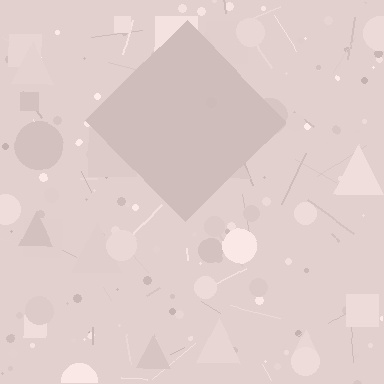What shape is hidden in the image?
A diamond is hidden in the image.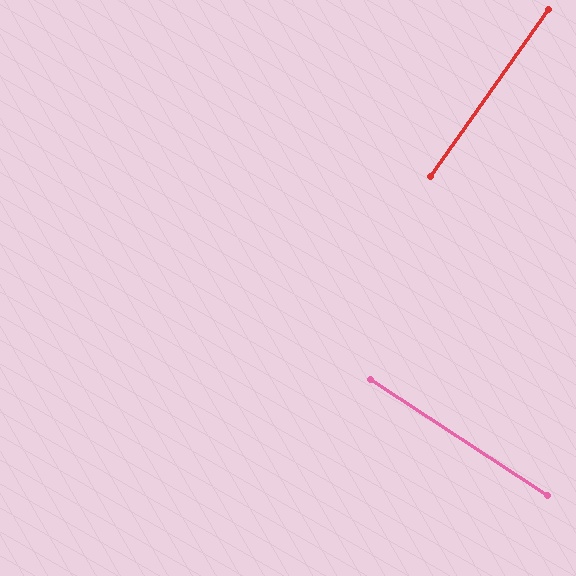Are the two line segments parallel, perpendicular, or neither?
Perpendicular — they meet at approximately 88°.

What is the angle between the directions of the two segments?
Approximately 88 degrees.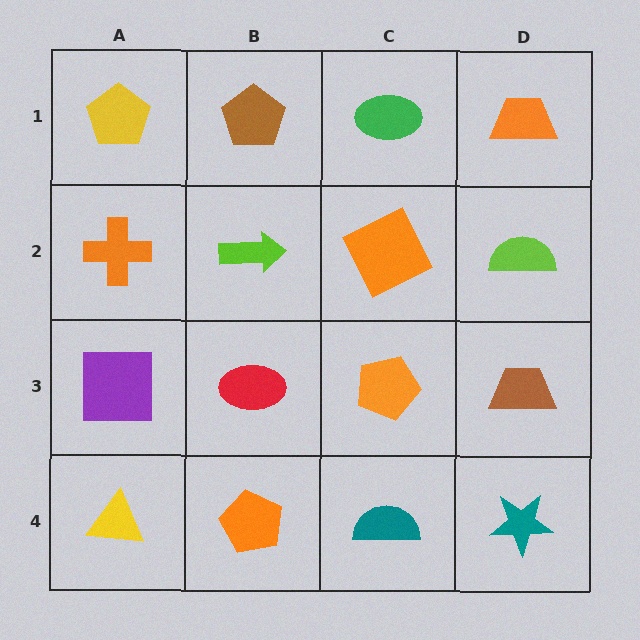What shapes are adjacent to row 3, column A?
An orange cross (row 2, column A), a yellow triangle (row 4, column A), a red ellipse (row 3, column B).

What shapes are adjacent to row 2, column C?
A green ellipse (row 1, column C), an orange pentagon (row 3, column C), a lime arrow (row 2, column B), a lime semicircle (row 2, column D).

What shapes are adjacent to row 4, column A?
A purple square (row 3, column A), an orange pentagon (row 4, column B).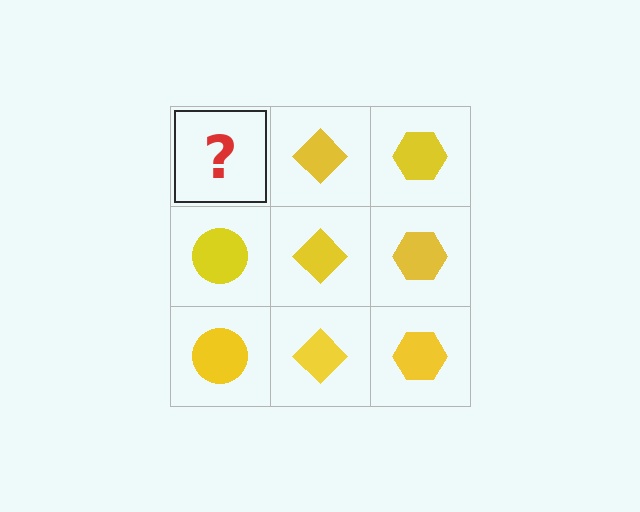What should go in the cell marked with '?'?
The missing cell should contain a yellow circle.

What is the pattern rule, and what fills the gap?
The rule is that each column has a consistent shape. The gap should be filled with a yellow circle.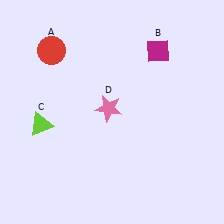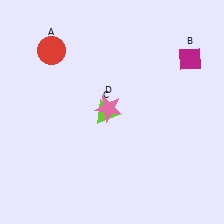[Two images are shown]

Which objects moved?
The objects that moved are: the magenta diamond (B), the lime triangle (C).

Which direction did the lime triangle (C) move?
The lime triangle (C) moved right.